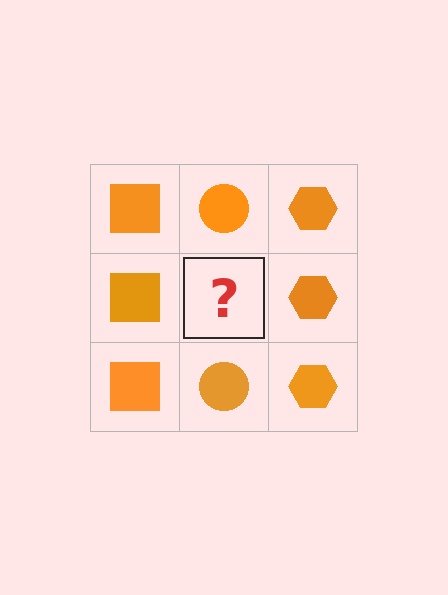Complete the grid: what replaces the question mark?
The question mark should be replaced with an orange circle.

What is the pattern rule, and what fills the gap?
The rule is that each column has a consistent shape. The gap should be filled with an orange circle.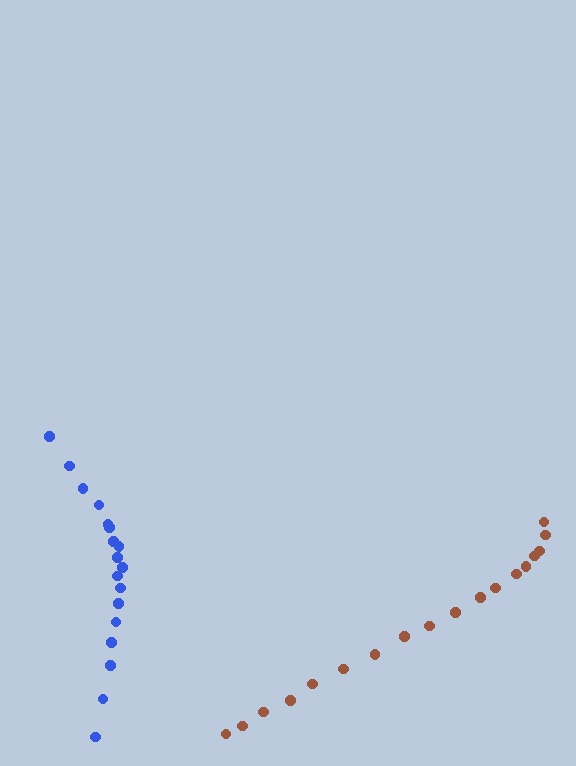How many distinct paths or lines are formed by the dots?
There are 2 distinct paths.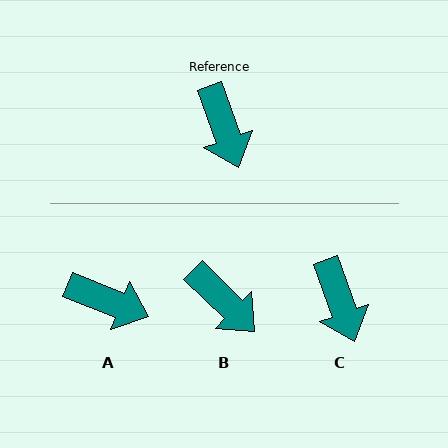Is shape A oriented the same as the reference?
No, it is off by about 48 degrees.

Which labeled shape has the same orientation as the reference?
C.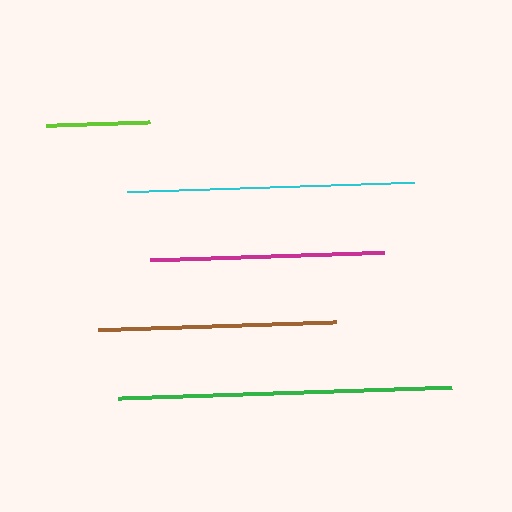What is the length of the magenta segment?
The magenta segment is approximately 235 pixels long.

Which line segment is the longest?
The green line is the longest at approximately 334 pixels.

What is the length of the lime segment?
The lime segment is approximately 104 pixels long.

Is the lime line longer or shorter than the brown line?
The brown line is longer than the lime line.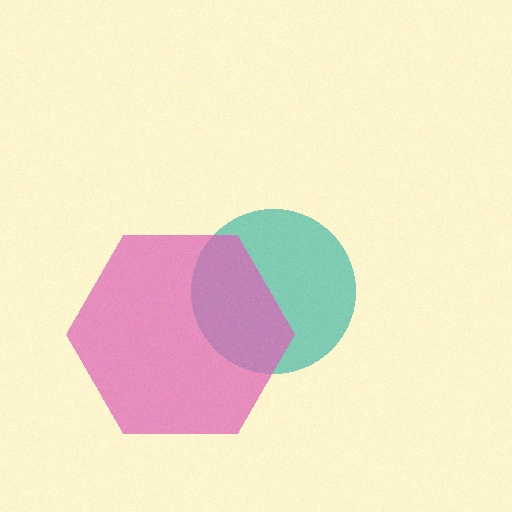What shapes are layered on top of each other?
The layered shapes are: a teal circle, a pink hexagon.